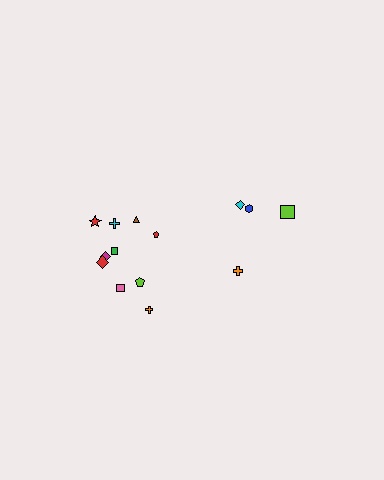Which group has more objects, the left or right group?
The left group.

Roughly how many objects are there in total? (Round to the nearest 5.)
Roughly 15 objects in total.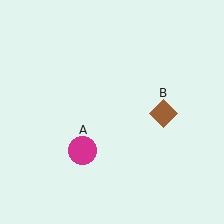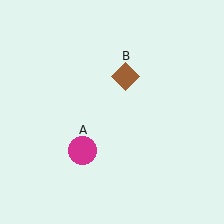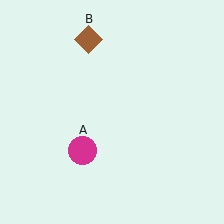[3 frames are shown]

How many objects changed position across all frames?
1 object changed position: brown diamond (object B).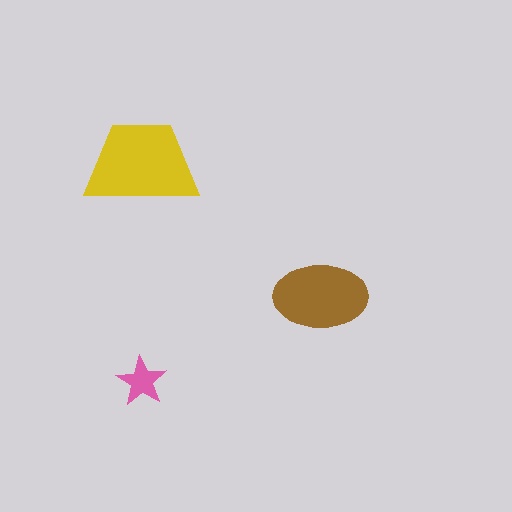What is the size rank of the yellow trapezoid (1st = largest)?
1st.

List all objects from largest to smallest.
The yellow trapezoid, the brown ellipse, the pink star.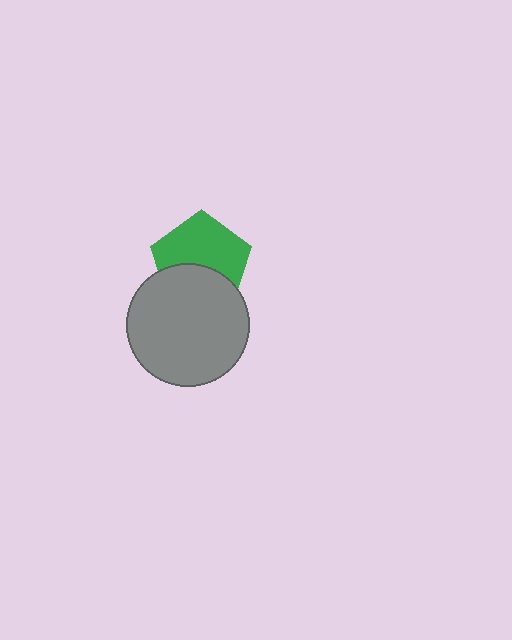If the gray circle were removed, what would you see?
You would see the complete green pentagon.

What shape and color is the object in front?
The object in front is a gray circle.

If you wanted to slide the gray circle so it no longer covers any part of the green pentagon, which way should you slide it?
Slide it down — that is the most direct way to separate the two shapes.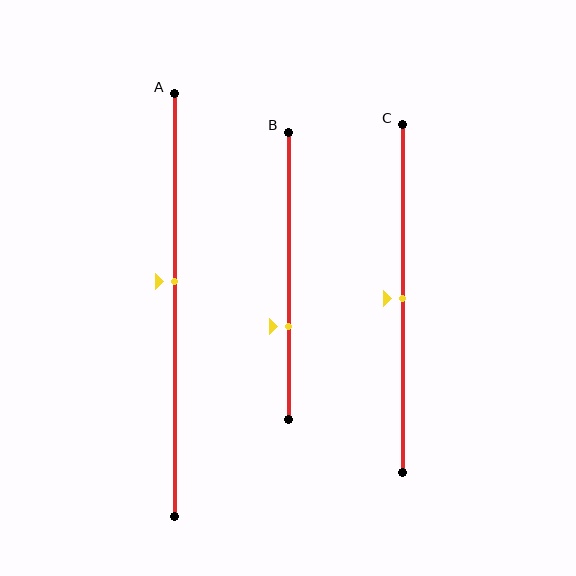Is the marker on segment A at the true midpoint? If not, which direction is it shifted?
No, the marker on segment A is shifted upward by about 5% of the segment length.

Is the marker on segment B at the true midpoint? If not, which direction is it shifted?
No, the marker on segment B is shifted downward by about 18% of the segment length.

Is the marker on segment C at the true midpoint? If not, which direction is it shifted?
Yes, the marker on segment C is at the true midpoint.